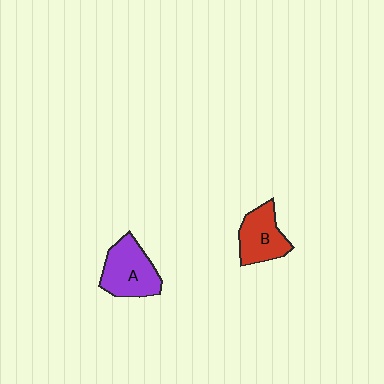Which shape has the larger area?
Shape A (purple).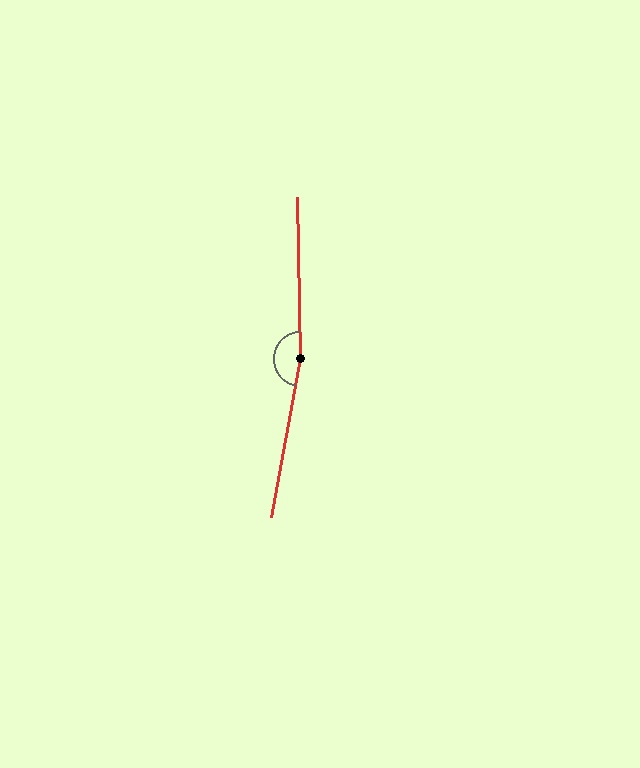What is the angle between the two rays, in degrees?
Approximately 169 degrees.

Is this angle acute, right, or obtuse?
It is obtuse.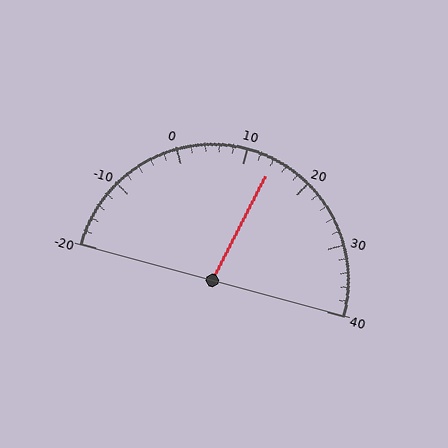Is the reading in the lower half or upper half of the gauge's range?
The reading is in the upper half of the range (-20 to 40).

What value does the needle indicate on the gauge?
The needle indicates approximately 14.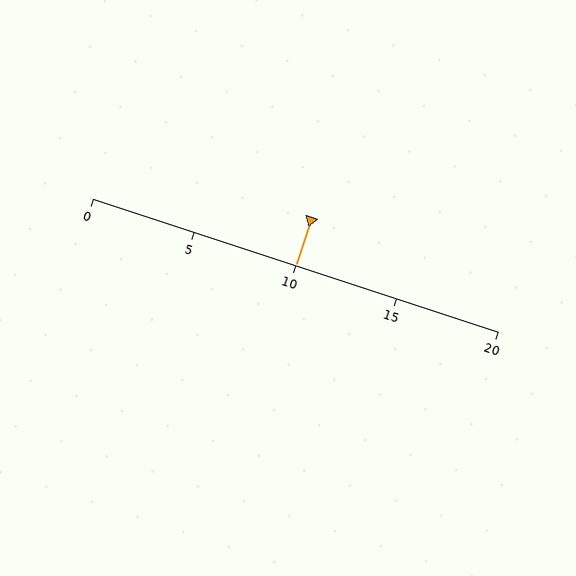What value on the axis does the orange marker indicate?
The marker indicates approximately 10.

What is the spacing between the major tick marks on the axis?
The major ticks are spaced 5 apart.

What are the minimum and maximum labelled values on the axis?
The axis runs from 0 to 20.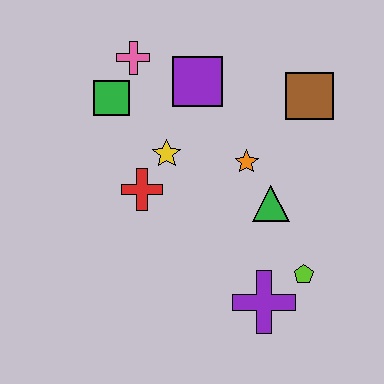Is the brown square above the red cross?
Yes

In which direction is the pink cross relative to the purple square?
The pink cross is to the left of the purple square.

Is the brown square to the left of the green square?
No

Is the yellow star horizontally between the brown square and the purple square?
No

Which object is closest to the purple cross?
The lime pentagon is closest to the purple cross.